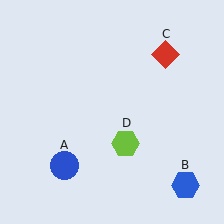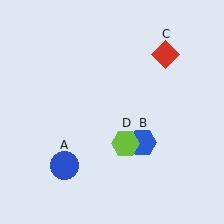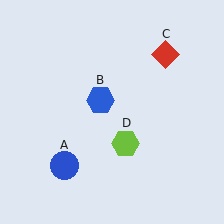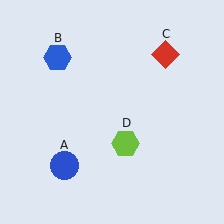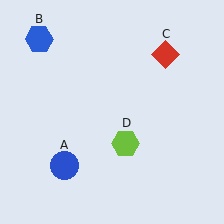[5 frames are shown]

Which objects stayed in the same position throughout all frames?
Blue circle (object A) and red diamond (object C) and lime hexagon (object D) remained stationary.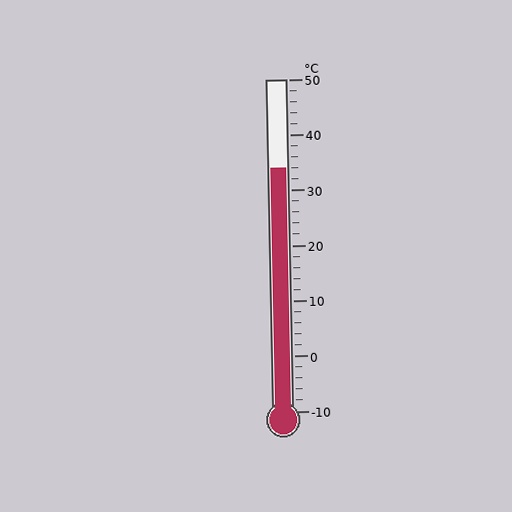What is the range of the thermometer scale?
The thermometer scale ranges from -10°C to 50°C.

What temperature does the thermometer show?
The thermometer shows approximately 34°C.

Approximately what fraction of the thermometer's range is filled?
The thermometer is filled to approximately 75% of its range.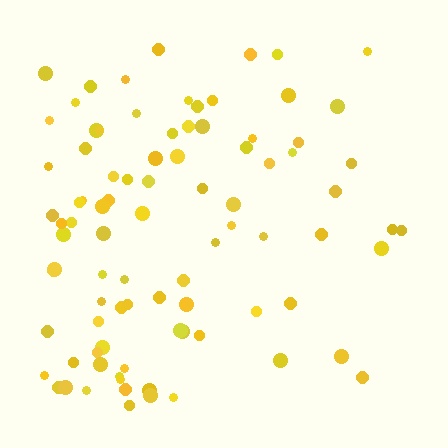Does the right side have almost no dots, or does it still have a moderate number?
Still a moderate number, just noticeably fewer than the left.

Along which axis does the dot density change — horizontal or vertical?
Horizontal.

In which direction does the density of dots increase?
From right to left, with the left side densest.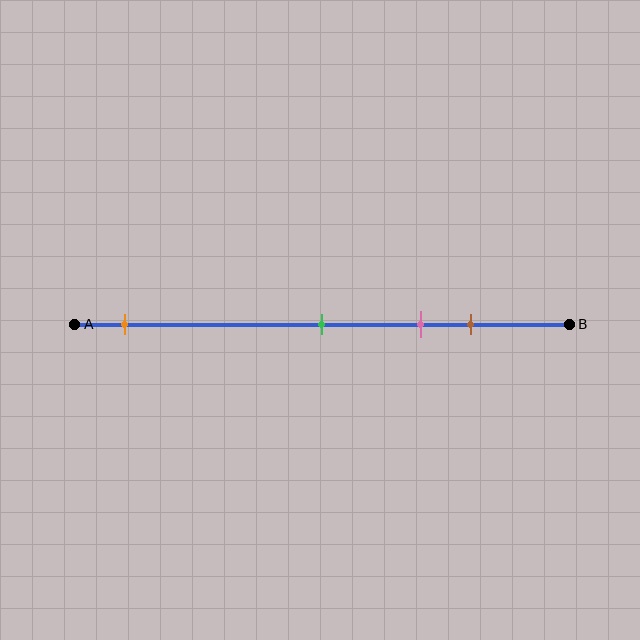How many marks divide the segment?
There are 4 marks dividing the segment.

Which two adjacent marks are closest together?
The pink and brown marks are the closest adjacent pair.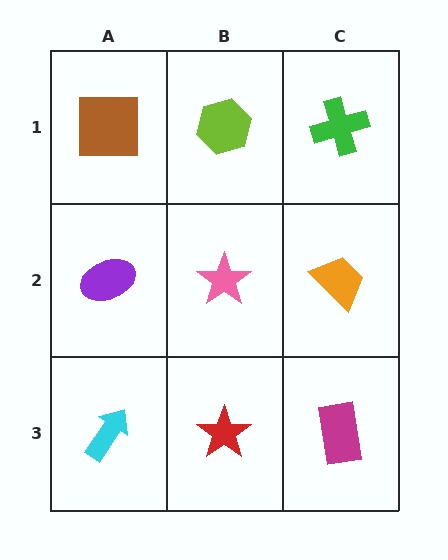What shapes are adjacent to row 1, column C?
An orange trapezoid (row 2, column C), a lime hexagon (row 1, column B).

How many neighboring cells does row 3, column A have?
2.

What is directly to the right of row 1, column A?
A lime hexagon.